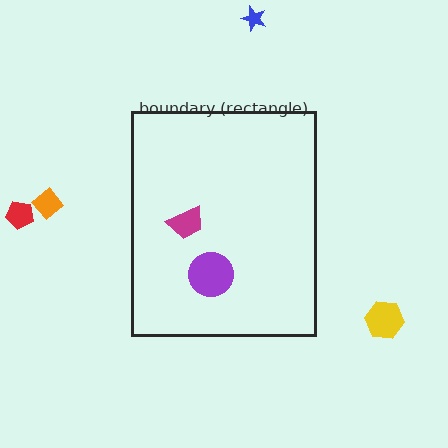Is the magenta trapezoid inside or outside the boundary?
Inside.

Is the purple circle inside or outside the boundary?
Inside.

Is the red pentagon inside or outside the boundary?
Outside.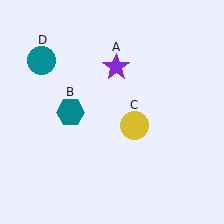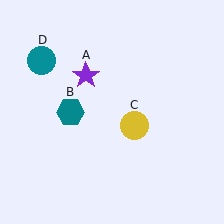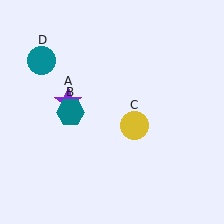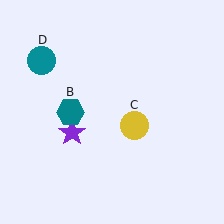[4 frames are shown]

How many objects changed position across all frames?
1 object changed position: purple star (object A).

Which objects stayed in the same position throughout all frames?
Teal hexagon (object B) and yellow circle (object C) and teal circle (object D) remained stationary.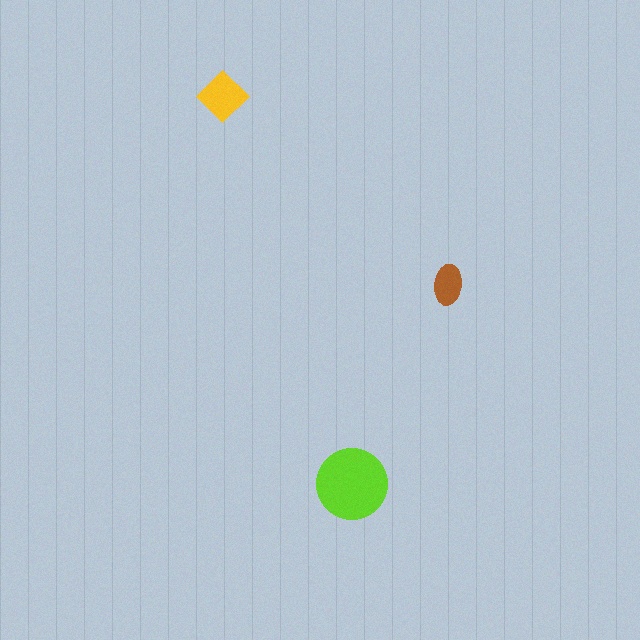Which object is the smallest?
The brown ellipse.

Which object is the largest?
The lime circle.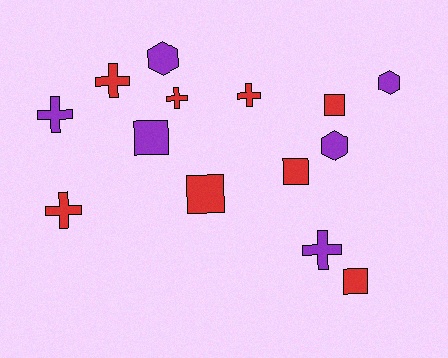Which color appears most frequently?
Red, with 8 objects.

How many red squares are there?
There are 4 red squares.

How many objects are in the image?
There are 14 objects.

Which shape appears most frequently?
Cross, with 6 objects.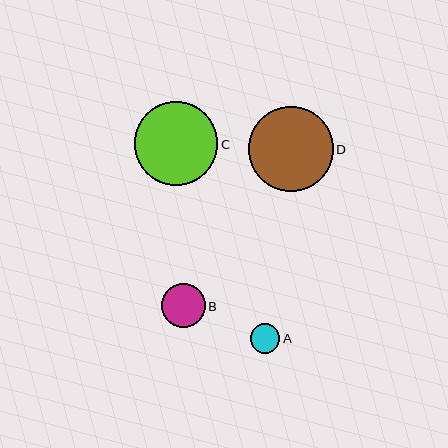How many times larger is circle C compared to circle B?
Circle C is approximately 1.9 times the size of circle B.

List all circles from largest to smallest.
From largest to smallest: D, C, B, A.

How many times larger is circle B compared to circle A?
Circle B is approximately 1.5 times the size of circle A.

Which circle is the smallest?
Circle A is the smallest with a size of approximately 29 pixels.